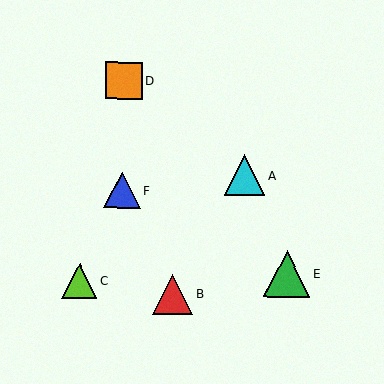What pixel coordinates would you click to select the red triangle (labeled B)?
Click at (173, 294) to select the red triangle B.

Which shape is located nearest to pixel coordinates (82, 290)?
The lime triangle (labeled C) at (79, 281) is nearest to that location.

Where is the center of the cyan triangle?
The center of the cyan triangle is at (245, 176).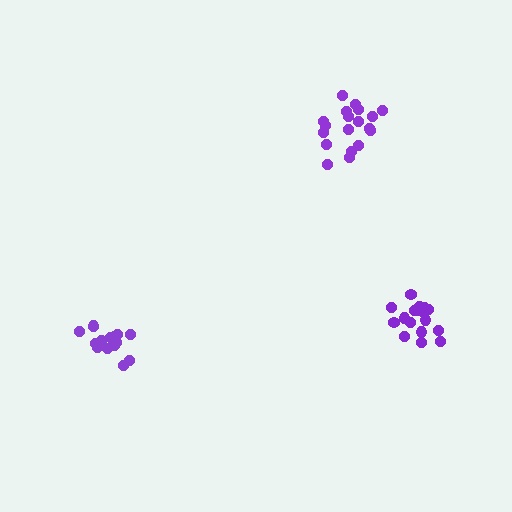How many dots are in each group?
Group 1: 17 dots, Group 2: 16 dots, Group 3: 19 dots (52 total).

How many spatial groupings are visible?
There are 3 spatial groupings.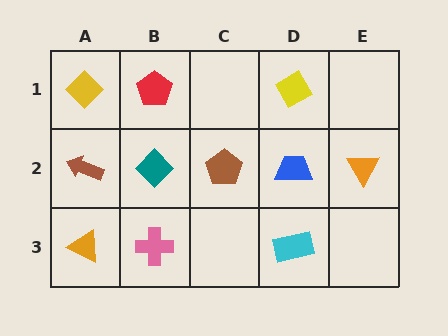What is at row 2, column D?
A blue trapezoid.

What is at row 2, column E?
An orange triangle.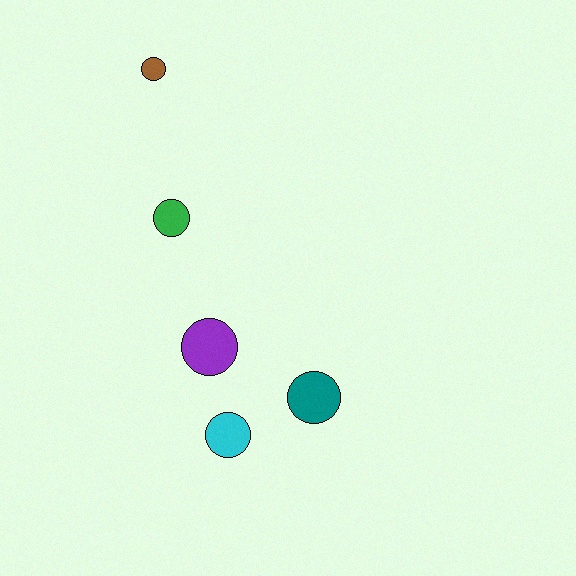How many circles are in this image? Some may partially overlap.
There are 5 circles.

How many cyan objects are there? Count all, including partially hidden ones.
There is 1 cyan object.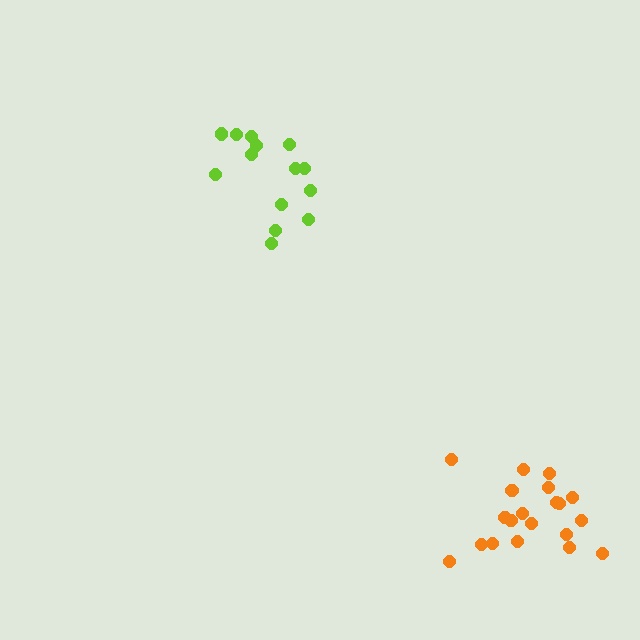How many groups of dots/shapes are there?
There are 2 groups.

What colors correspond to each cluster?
The clusters are colored: lime, orange.